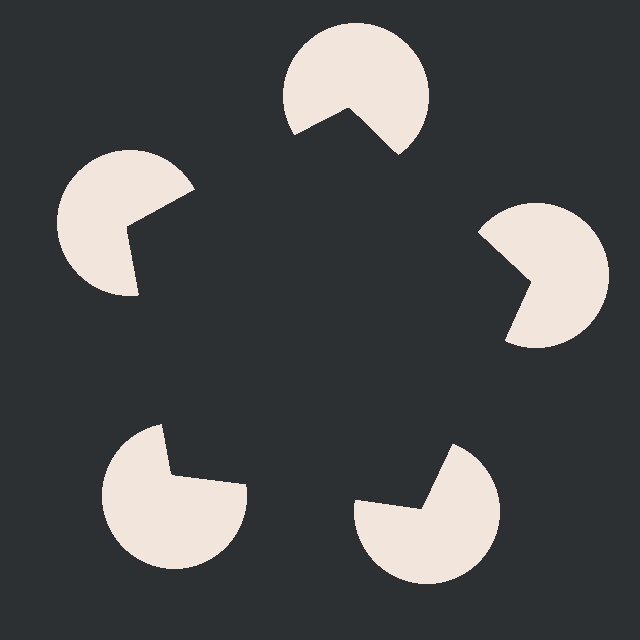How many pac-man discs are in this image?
There are 5 — one at each vertex of the illusory pentagon.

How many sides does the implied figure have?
5 sides.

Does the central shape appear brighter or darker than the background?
It typically appears slightly darker than the background, even though no actual brightness change is drawn.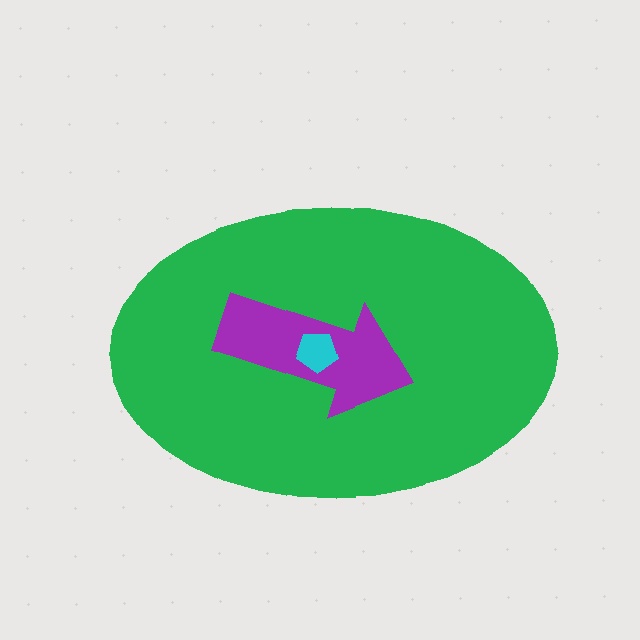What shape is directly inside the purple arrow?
The cyan pentagon.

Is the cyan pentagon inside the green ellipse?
Yes.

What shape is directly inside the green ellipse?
The purple arrow.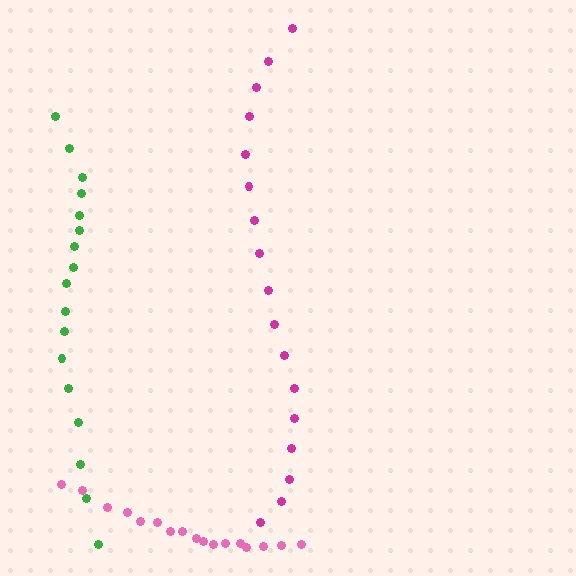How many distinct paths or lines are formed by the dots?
There are 3 distinct paths.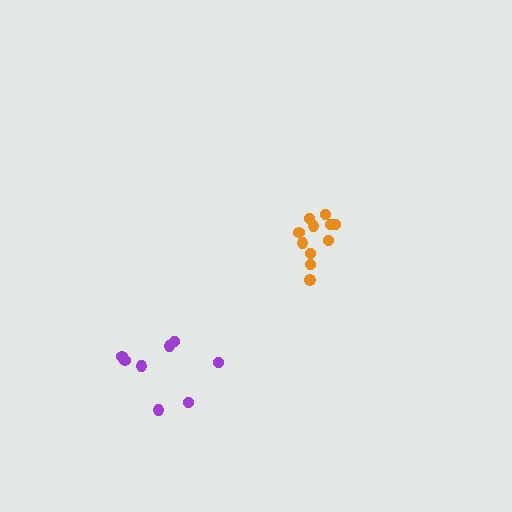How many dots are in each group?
Group 1: 11 dots, Group 2: 8 dots (19 total).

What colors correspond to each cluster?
The clusters are colored: orange, purple.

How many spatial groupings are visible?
There are 2 spatial groupings.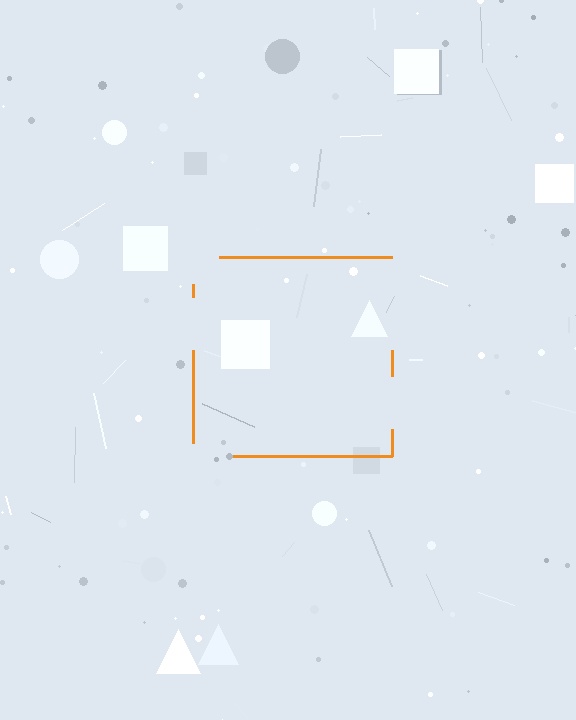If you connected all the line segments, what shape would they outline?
They would outline a square.